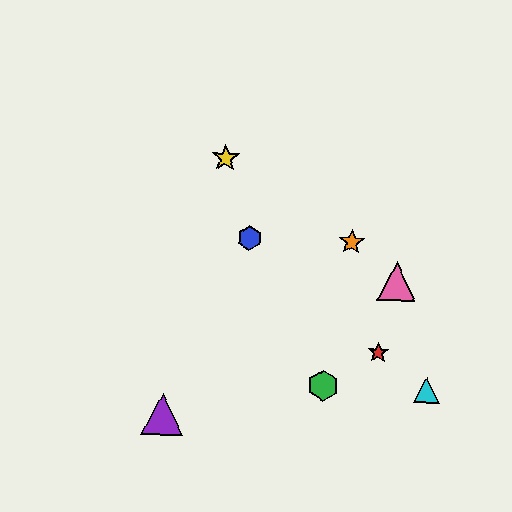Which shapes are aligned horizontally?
The blue hexagon, the orange star are aligned horizontally.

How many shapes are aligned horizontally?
2 shapes (the blue hexagon, the orange star) are aligned horizontally.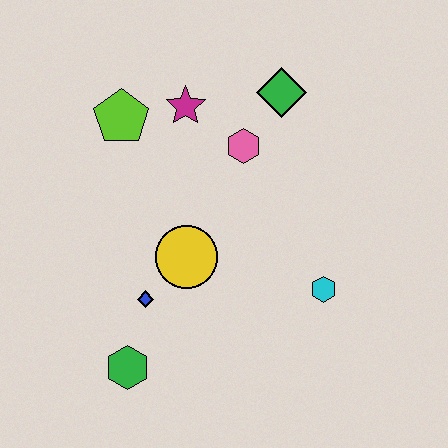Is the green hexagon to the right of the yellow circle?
No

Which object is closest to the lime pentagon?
The magenta star is closest to the lime pentagon.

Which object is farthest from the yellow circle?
The green diamond is farthest from the yellow circle.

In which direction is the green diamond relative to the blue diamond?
The green diamond is above the blue diamond.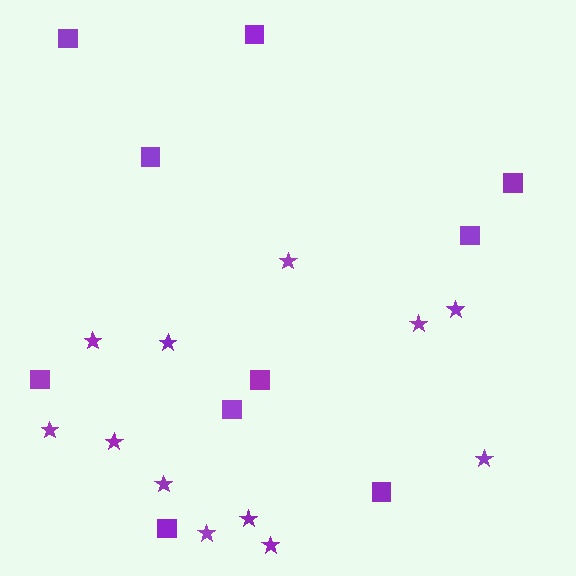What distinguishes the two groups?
There are 2 groups: one group of squares (10) and one group of stars (12).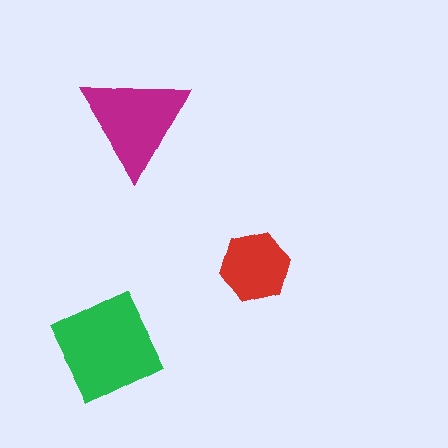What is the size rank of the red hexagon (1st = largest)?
3rd.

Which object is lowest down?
The green square is bottommost.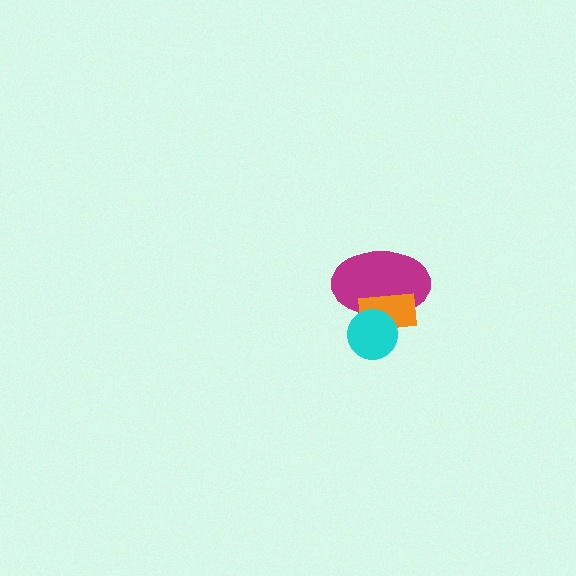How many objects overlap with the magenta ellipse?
2 objects overlap with the magenta ellipse.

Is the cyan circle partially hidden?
No, no other shape covers it.